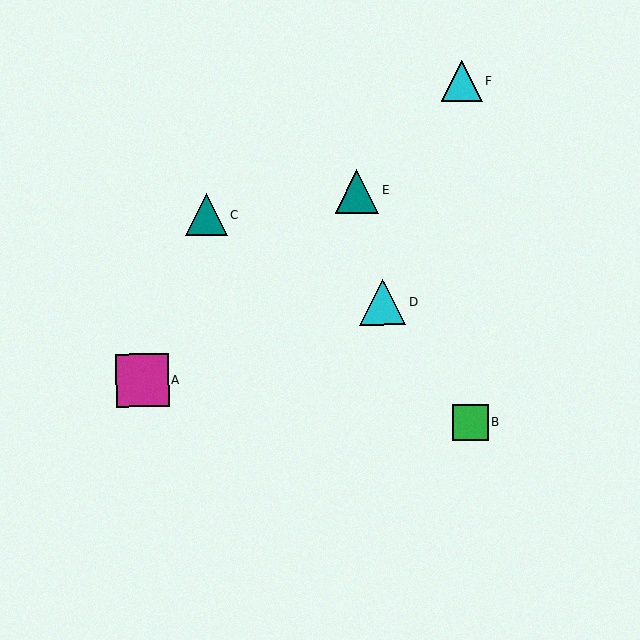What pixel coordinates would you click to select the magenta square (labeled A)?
Click at (142, 381) to select the magenta square A.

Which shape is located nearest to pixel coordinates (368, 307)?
The cyan triangle (labeled D) at (382, 302) is nearest to that location.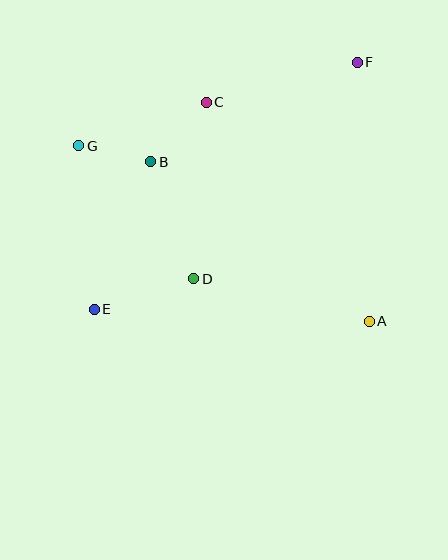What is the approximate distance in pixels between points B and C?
The distance between B and C is approximately 82 pixels.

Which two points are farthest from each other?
Points E and F are farthest from each other.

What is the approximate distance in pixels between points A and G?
The distance between A and G is approximately 339 pixels.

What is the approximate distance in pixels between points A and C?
The distance between A and C is approximately 273 pixels.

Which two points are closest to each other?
Points B and G are closest to each other.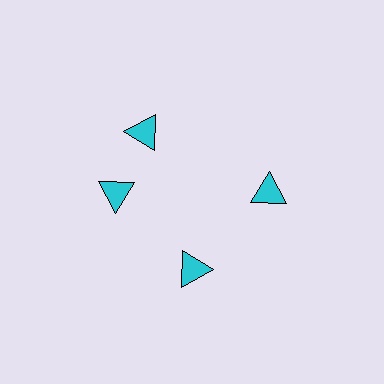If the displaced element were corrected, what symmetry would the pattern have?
It would have 4-fold rotational symmetry — the pattern would map onto itself every 90 degrees.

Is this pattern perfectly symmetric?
No. The 4 cyan triangles are arranged in a ring, but one element near the 12 o'clock position is rotated out of alignment along the ring, breaking the 4-fold rotational symmetry.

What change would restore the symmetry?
The symmetry would be restored by rotating it back into even spacing with its neighbors so that all 4 triangles sit at equal angles and equal distance from the center.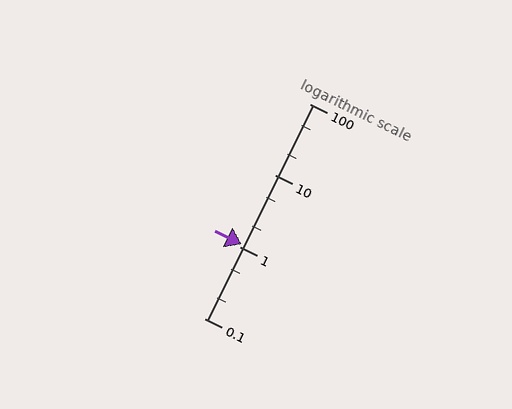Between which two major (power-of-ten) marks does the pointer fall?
The pointer is between 1 and 10.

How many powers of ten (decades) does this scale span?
The scale spans 3 decades, from 0.1 to 100.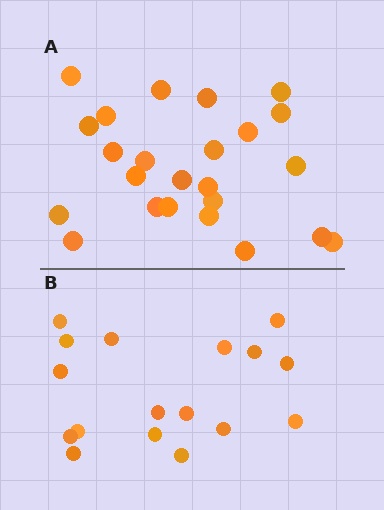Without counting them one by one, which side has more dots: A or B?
Region A (the top region) has more dots.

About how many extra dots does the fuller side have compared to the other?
Region A has roughly 8 or so more dots than region B.